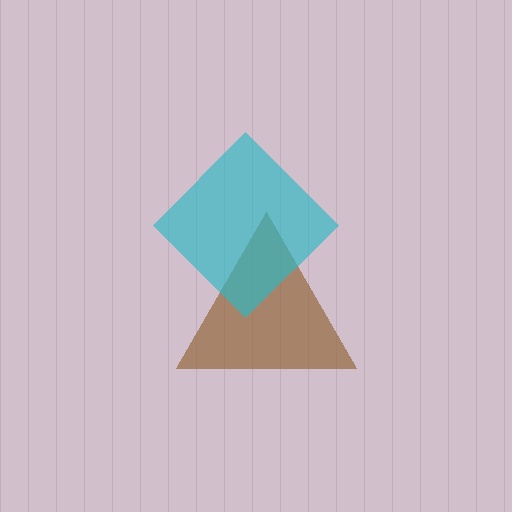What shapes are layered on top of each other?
The layered shapes are: a brown triangle, a cyan diamond.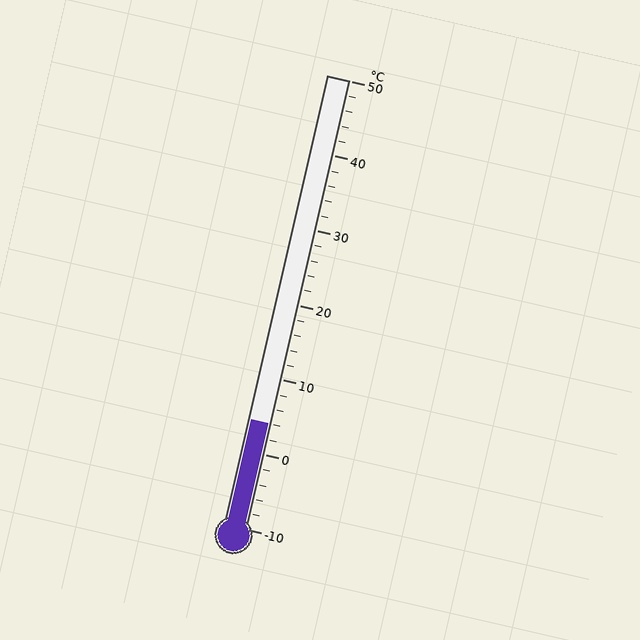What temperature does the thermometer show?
The thermometer shows approximately 4°C.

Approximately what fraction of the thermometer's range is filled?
The thermometer is filled to approximately 25% of its range.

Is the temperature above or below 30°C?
The temperature is below 30°C.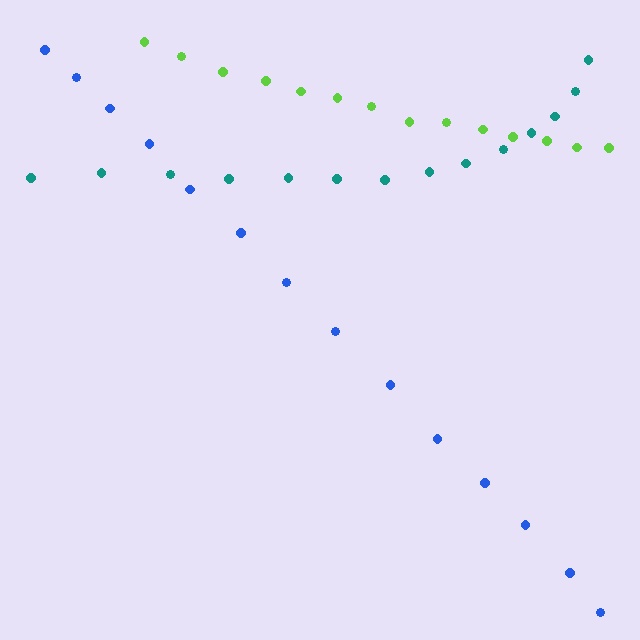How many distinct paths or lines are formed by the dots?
There are 3 distinct paths.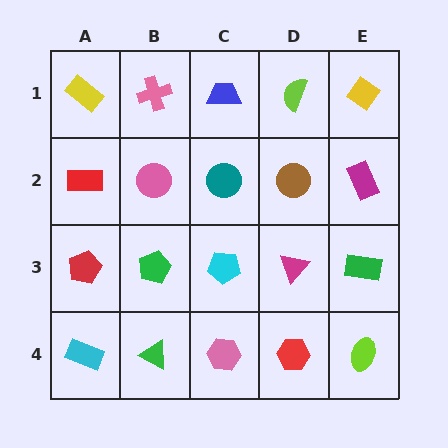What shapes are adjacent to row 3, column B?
A pink circle (row 2, column B), a green triangle (row 4, column B), a red pentagon (row 3, column A), a cyan pentagon (row 3, column C).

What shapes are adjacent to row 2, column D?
A lime semicircle (row 1, column D), a magenta triangle (row 3, column D), a teal circle (row 2, column C), a magenta rectangle (row 2, column E).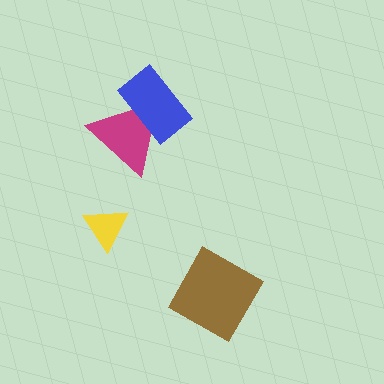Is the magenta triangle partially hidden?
Yes, it is partially covered by another shape.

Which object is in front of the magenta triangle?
The blue rectangle is in front of the magenta triangle.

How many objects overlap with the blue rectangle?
1 object overlaps with the blue rectangle.